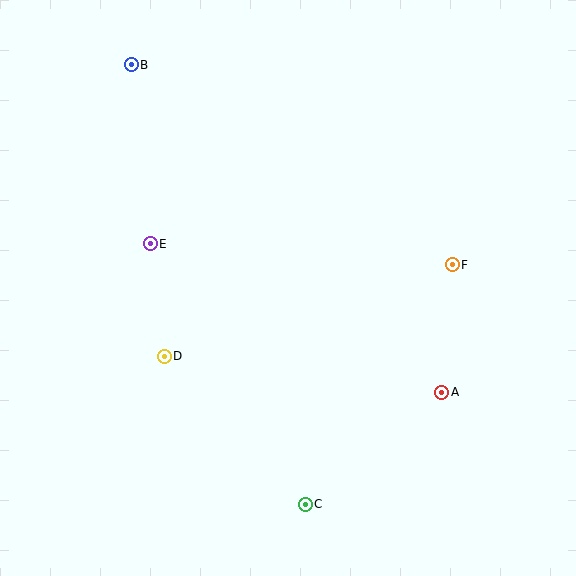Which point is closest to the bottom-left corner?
Point D is closest to the bottom-left corner.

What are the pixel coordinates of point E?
Point E is at (150, 244).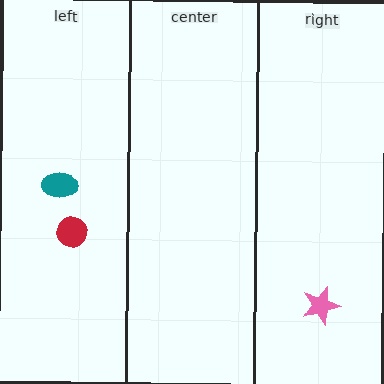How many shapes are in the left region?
2.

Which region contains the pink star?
The right region.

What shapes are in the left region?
The teal ellipse, the red circle.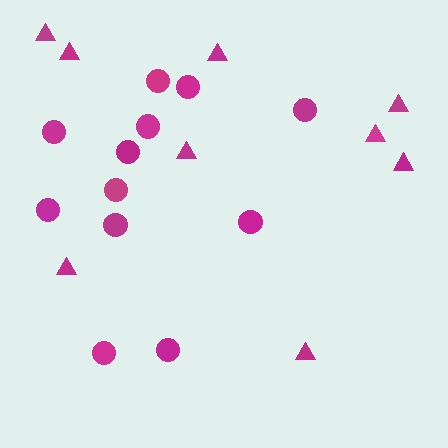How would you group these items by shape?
There are 2 groups: one group of triangles (9) and one group of circles (12).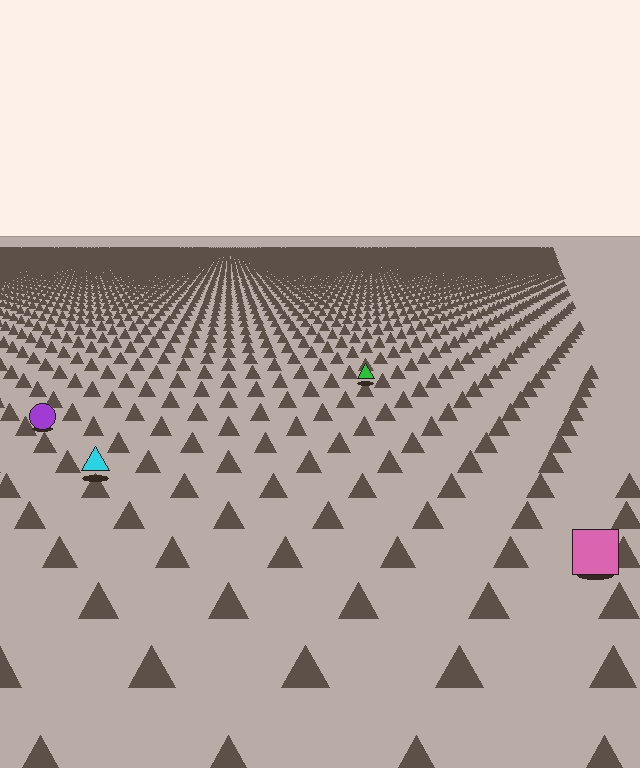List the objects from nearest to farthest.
From nearest to farthest: the pink square, the cyan triangle, the purple circle, the green triangle.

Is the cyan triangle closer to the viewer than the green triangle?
Yes. The cyan triangle is closer — you can tell from the texture gradient: the ground texture is coarser near it.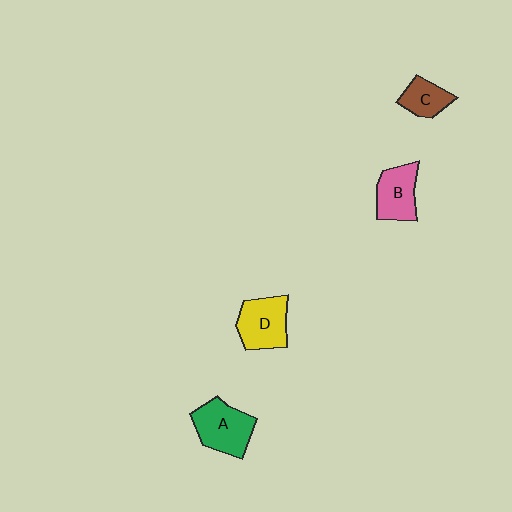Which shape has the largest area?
Shape A (green).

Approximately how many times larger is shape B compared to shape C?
Approximately 1.4 times.